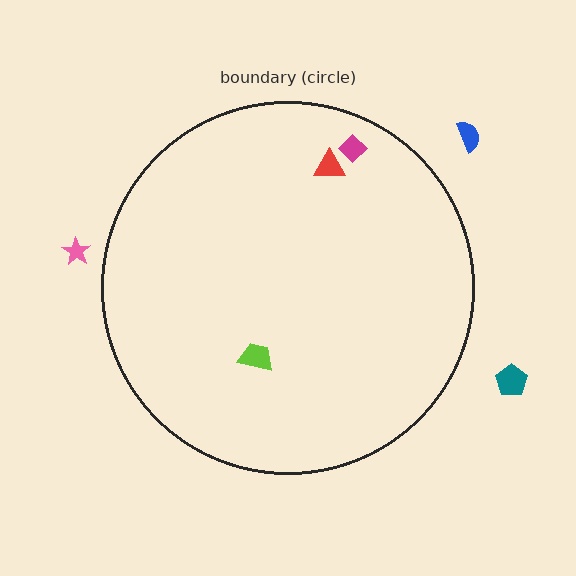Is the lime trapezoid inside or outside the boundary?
Inside.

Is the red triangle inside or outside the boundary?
Inside.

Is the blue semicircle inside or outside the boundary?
Outside.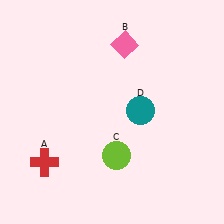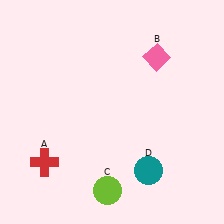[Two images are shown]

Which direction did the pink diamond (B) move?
The pink diamond (B) moved right.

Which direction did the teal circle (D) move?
The teal circle (D) moved down.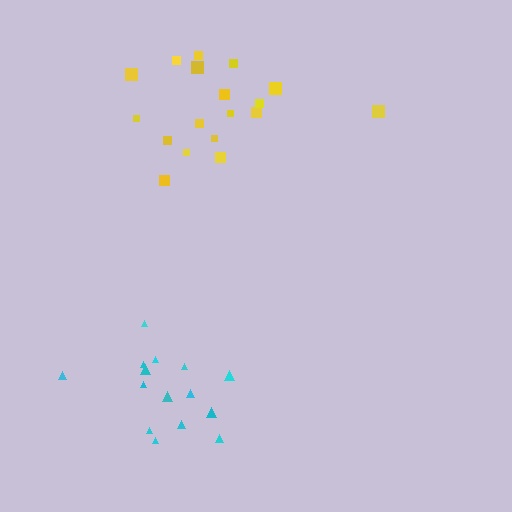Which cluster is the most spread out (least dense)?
Yellow.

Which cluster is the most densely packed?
Cyan.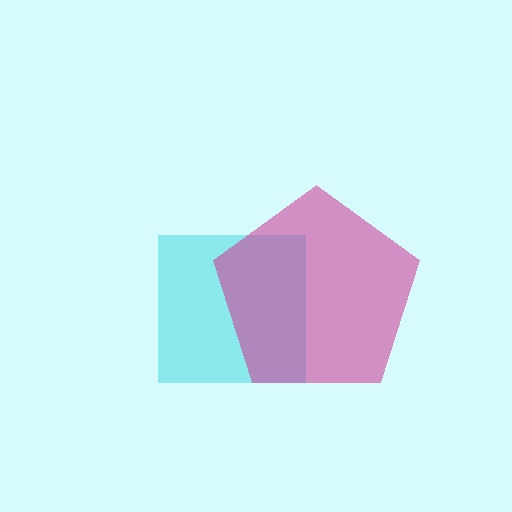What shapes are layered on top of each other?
The layered shapes are: a cyan square, a magenta pentagon.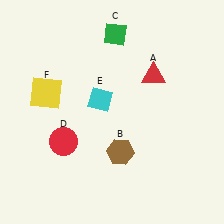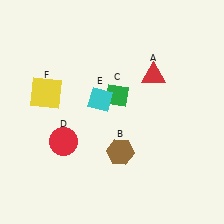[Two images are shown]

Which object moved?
The green diamond (C) moved down.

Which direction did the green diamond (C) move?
The green diamond (C) moved down.